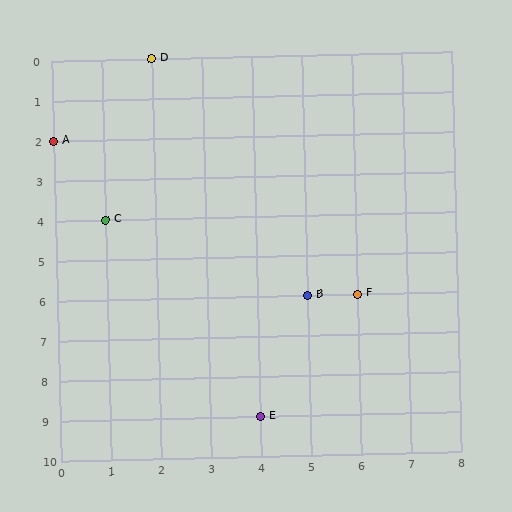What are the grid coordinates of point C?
Point C is at grid coordinates (1, 4).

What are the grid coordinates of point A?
Point A is at grid coordinates (0, 2).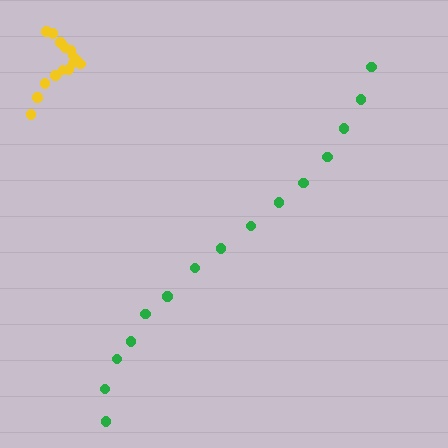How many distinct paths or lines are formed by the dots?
There are 2 distinct paths.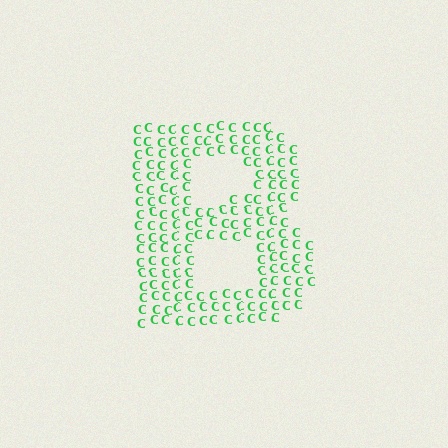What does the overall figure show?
The overall figure shows the letter B.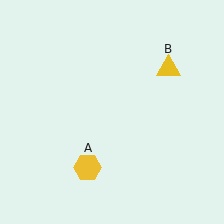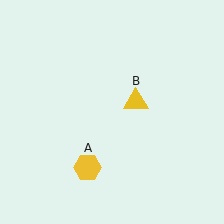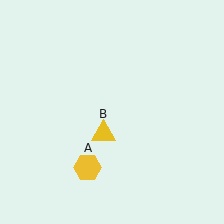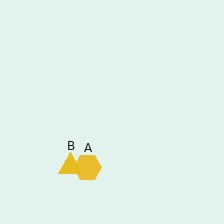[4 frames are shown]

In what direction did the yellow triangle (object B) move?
The yellow triangle (object B) moved down and to the left.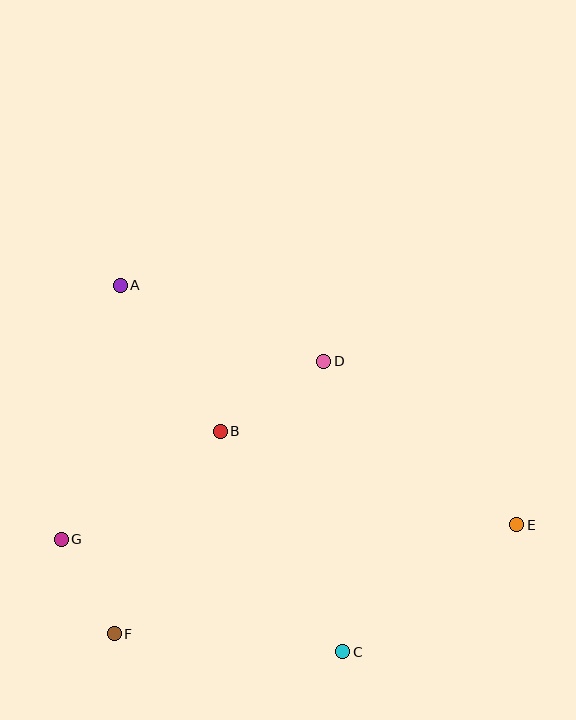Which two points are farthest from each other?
Points A and E are farthest from each other.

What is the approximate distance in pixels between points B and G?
The distance between B and G is approximately 192 pixels.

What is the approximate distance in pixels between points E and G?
The distance between E and G is approximately 456 pixels.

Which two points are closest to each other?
Points F and G are closest to each other.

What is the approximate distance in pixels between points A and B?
The distance between A and B is approximately 177 pixels.